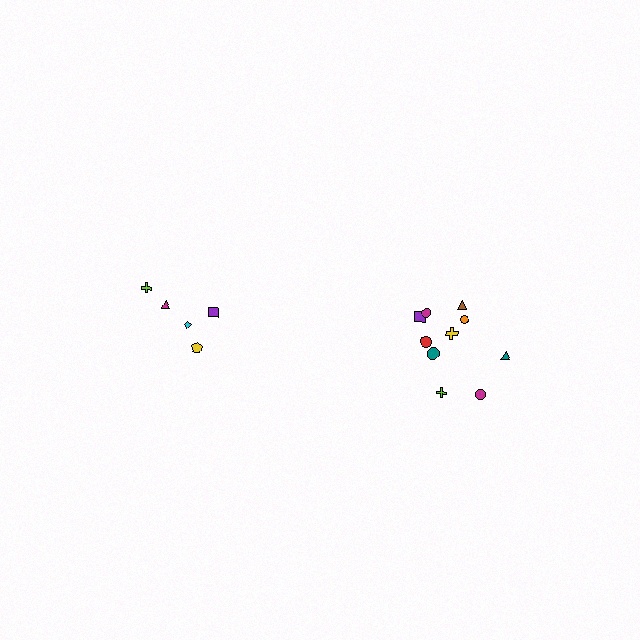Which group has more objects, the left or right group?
The right group.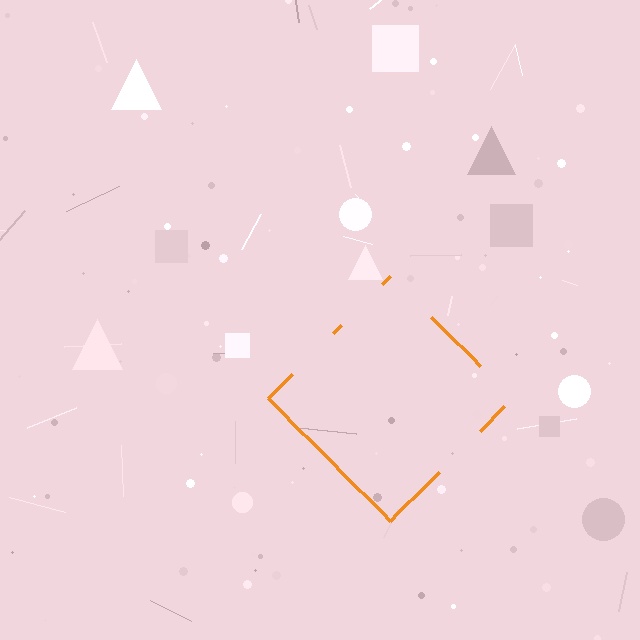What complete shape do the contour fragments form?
The contour fragments form a diamond.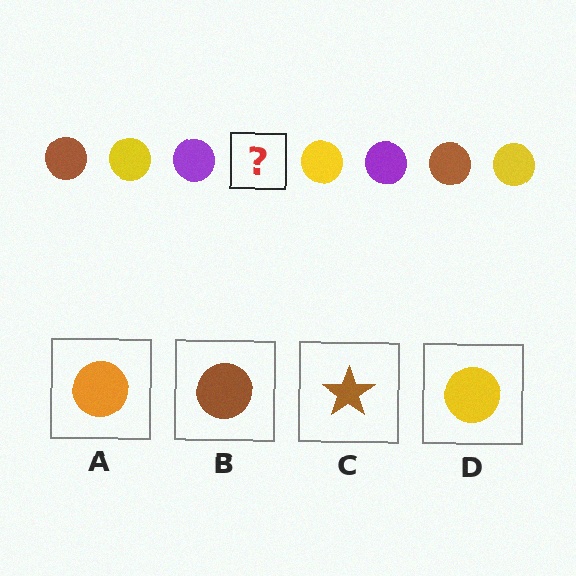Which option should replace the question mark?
Option B.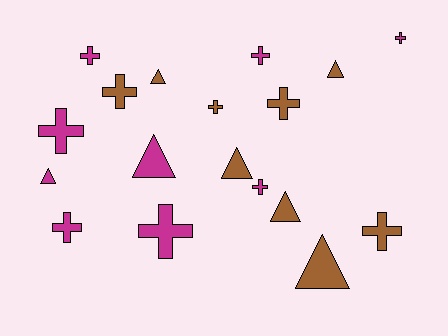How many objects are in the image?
There are 18 objects.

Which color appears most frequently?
Magenta, with 9 objects.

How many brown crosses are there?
There are 4 brown crosses.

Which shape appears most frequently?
Cross, with 11 objects.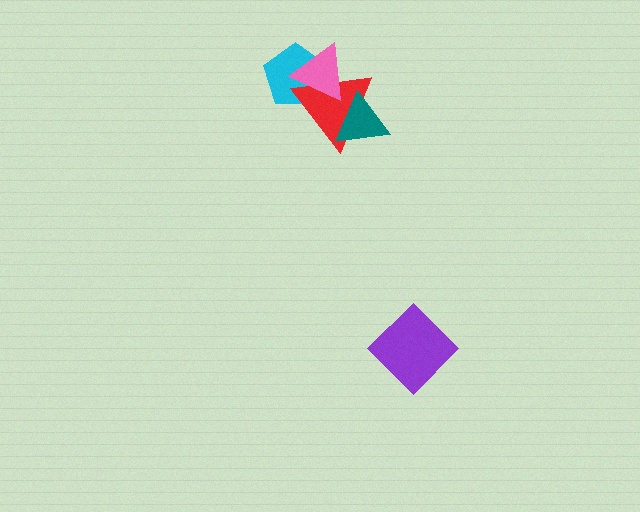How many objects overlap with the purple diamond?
0 objects overlap with the purple diamond.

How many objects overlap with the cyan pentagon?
2 objects overlap with the cyan pentagon.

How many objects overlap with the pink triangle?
2 objects overlap with the pink triangle.